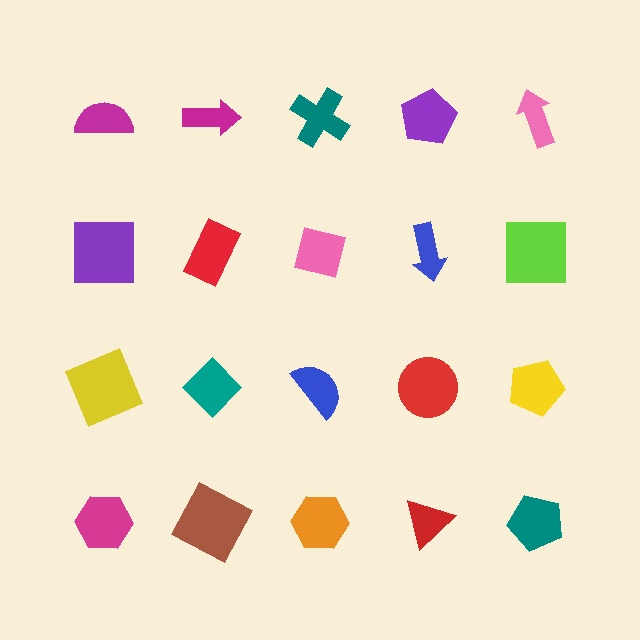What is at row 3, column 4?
A red circle.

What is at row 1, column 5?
A pink arrow.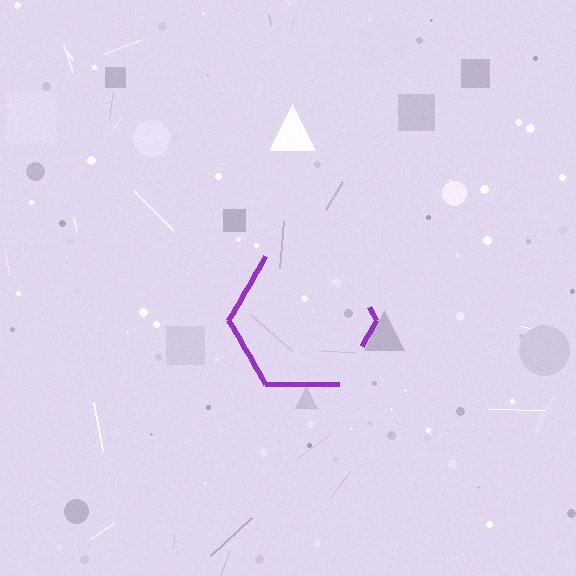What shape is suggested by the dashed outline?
The dashed outline suggests a hexagon.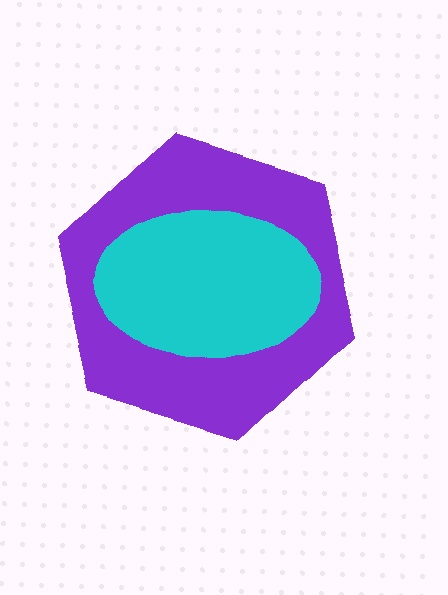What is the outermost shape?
The purple hexagon.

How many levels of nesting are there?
2.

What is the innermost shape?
The cyan ellipse.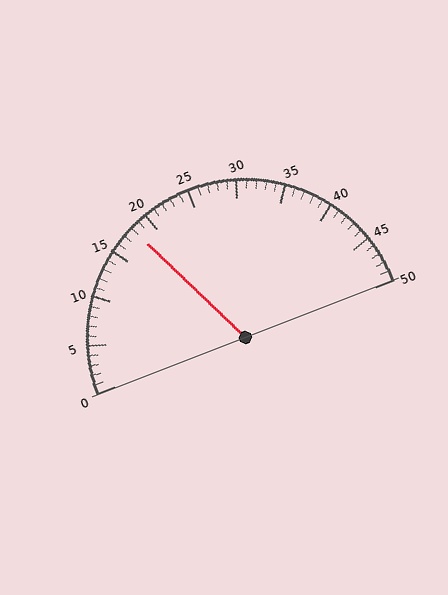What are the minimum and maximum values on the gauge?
The gauge ranges from 0 to 50.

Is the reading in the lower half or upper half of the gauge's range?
The reading is in the lower half of the range (0 to 50).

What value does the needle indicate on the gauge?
The needle indicates approximately 18.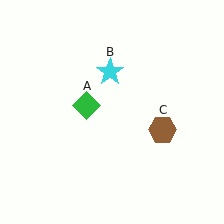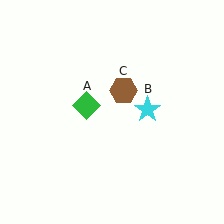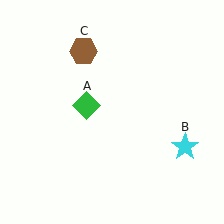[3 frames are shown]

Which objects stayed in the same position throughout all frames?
Green diamond (object A) remained stationary.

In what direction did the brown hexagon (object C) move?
The brown hexagon (object C) moved up and to the left.